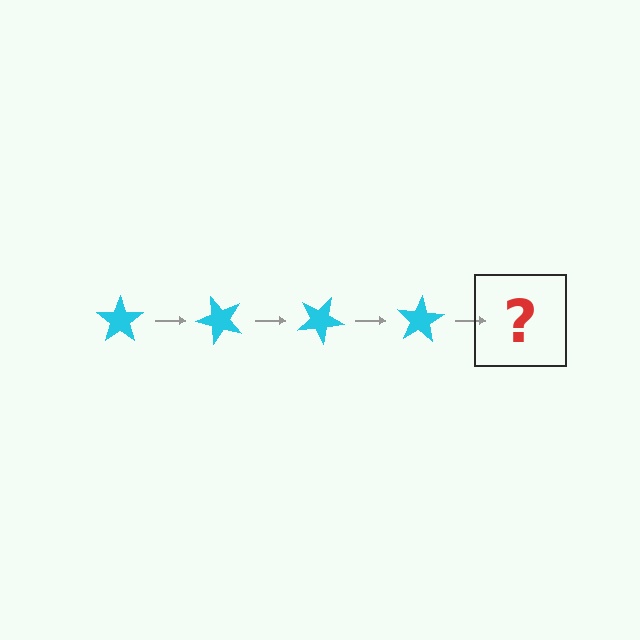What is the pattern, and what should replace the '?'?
The pattern is that the star rotates 50 degrees each step. The '?' should be a cyan star rotated 200 degrees.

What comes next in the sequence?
The next element should be a cyan star rotated 200 degrees.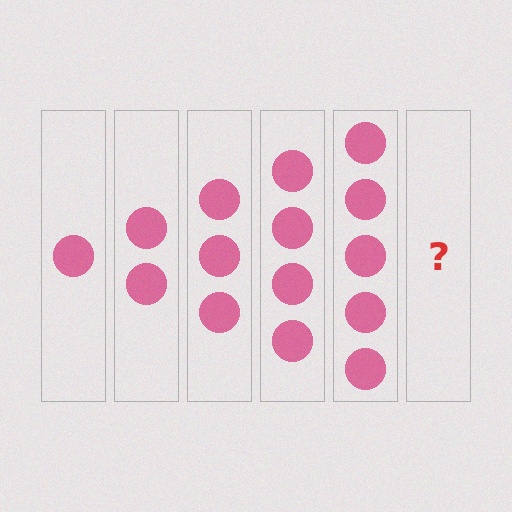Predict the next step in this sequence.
The next step is 6 circles.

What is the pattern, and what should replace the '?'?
The pattern is that each step adds one more circle. The '?' should be 6 circles.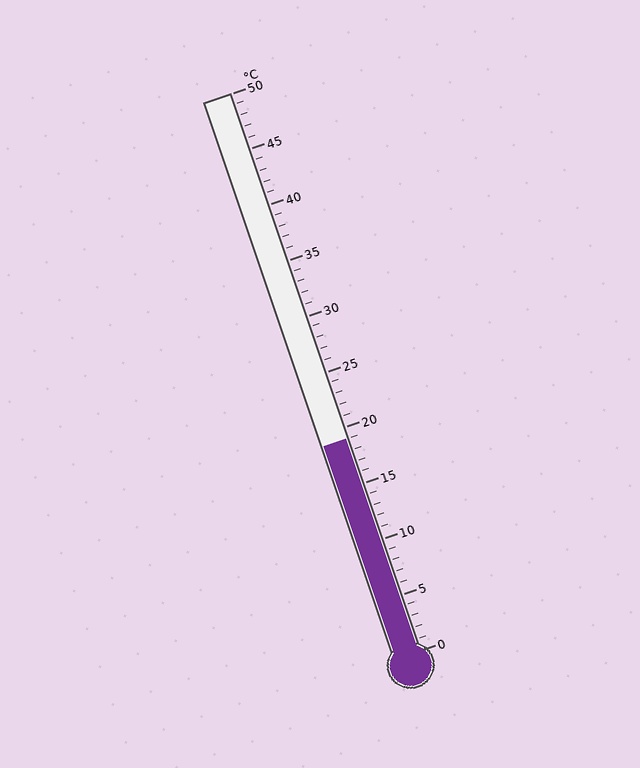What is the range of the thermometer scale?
The thermometer scale ranges from 0°C to 50°C.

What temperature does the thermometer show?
The thermometer shows approximately 19°C.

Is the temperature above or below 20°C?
The temperature is below 20°C.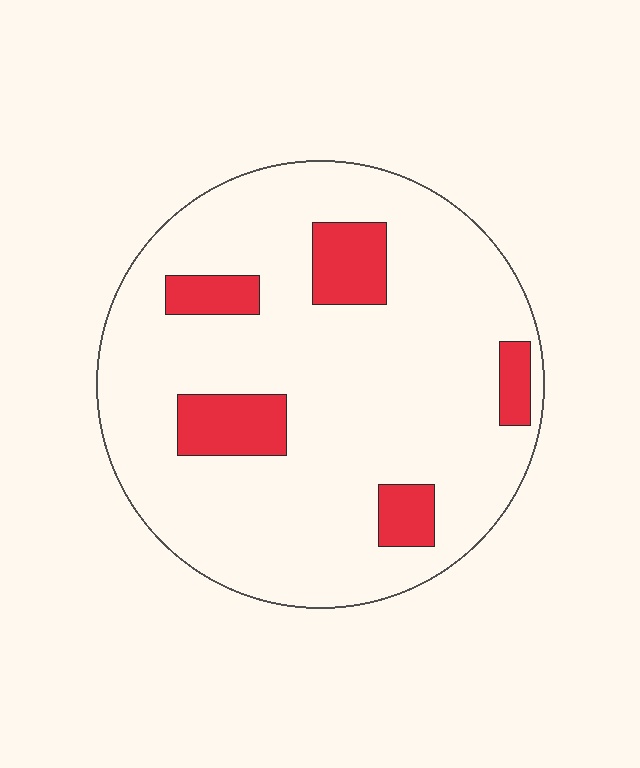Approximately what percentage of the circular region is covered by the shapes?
Approximately 15%.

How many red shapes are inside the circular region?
5.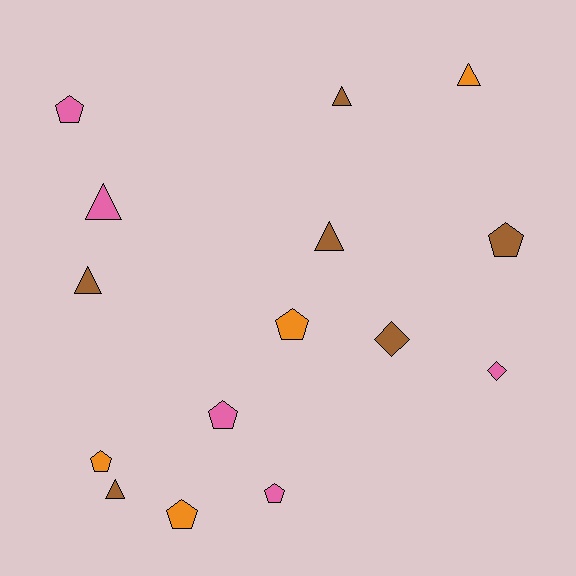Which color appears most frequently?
Brown, with 6 objects.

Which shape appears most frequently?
Pentagon, with 7 objects.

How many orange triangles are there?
There is 1 orange triangle.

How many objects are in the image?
There are 15 objects.